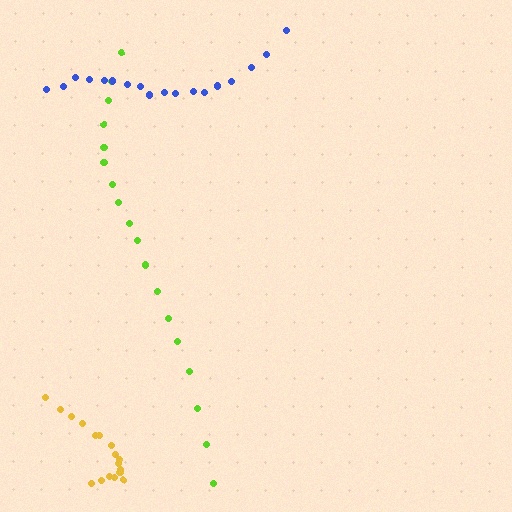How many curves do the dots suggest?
There are 3 distinct paths.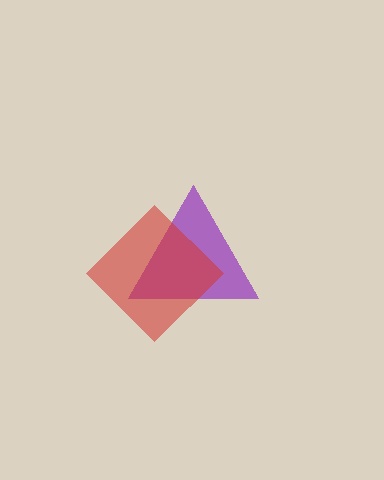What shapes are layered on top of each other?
The layered shapes are: a purple triangle, a red diamond.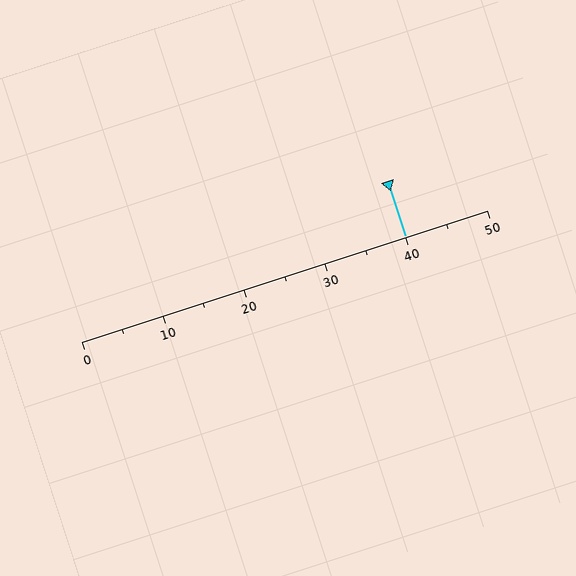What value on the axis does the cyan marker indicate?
The marker indicates approximately 40.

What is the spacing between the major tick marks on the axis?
The major ticks are spaced 10 apart.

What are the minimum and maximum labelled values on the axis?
The axis runs from 0 to 50.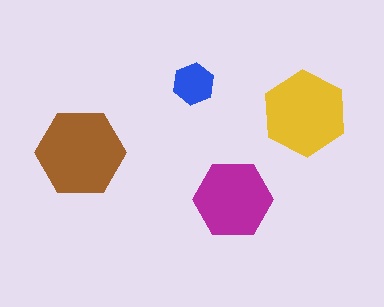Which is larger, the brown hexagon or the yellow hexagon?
The brown one.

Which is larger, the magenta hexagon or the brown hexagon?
The brown one.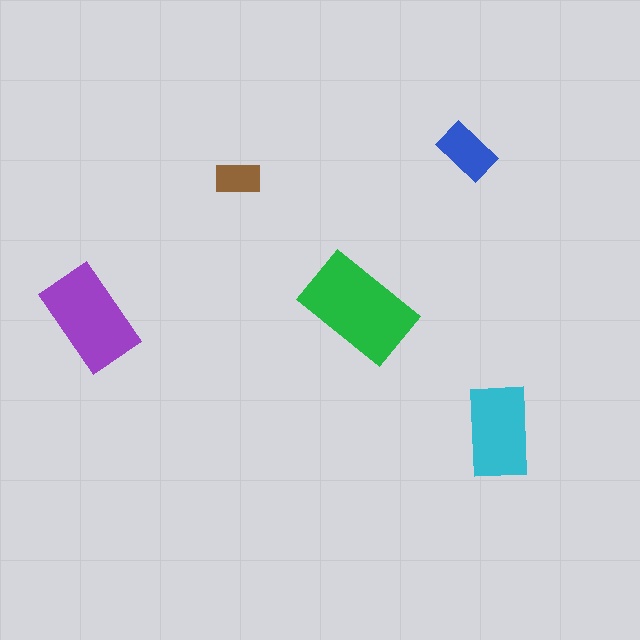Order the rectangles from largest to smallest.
the green one, the purple one, the cyan one, the blue one, the brown one.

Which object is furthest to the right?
The cyan rectangle is rightmost.